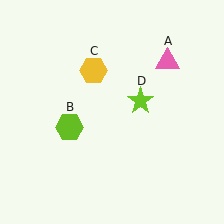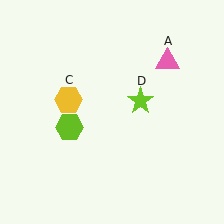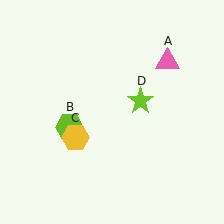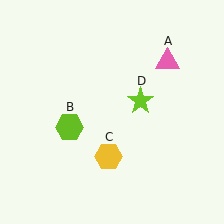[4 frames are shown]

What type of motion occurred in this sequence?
The yellow hexagon (object C) rotated counterclockwise around the center of the scene.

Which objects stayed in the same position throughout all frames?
Pink triangle (object A) and lime hexagon (object B) and lime star (object D) remained stationary.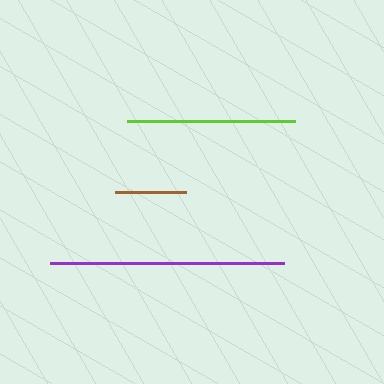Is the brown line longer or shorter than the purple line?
The purple line is longer than the brown line.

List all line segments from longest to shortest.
From longest to shortest: purple, lime, brown.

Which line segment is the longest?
The purple line is the longest at approximately 234 pixels.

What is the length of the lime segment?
The lime segment is approximately 168 pixels long.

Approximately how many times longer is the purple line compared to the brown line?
The purple line is approximately 3.3 times the length of the brown line.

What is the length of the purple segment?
The purple segment is approximately 234 pixels long.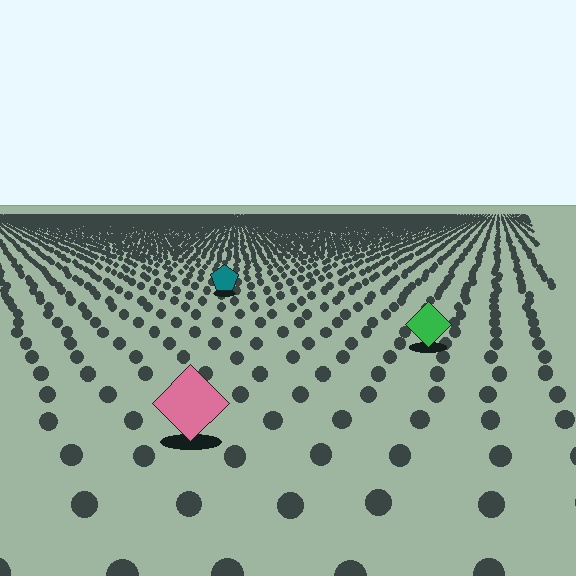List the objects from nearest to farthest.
From nearest to farthest: the pink diamond, the green diamond, the teal pentagon.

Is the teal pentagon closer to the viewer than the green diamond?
No. The green diamond is closer — you can tell from the texture gradient: the ground texture is coarser near it.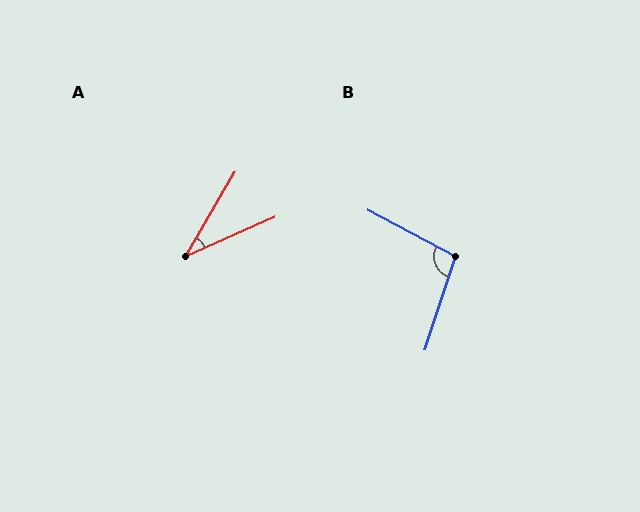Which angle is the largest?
B, at approximately 100 degrees.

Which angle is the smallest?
A, at approximately 36 degrees.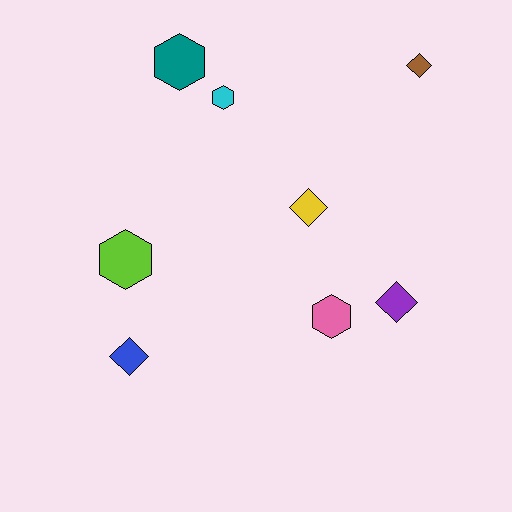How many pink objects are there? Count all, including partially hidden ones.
There is 1 pink object.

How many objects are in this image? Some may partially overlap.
There are 8 objects.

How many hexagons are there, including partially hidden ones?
There are 4 hexagons.